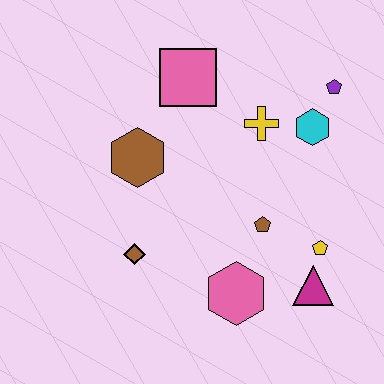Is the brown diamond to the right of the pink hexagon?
No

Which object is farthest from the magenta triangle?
The pink square is farthest from the magenta triangle.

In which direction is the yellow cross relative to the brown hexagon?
The yellow cross is to the right of the brown hexagon.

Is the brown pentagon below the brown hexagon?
Yes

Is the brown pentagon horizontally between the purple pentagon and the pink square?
Yes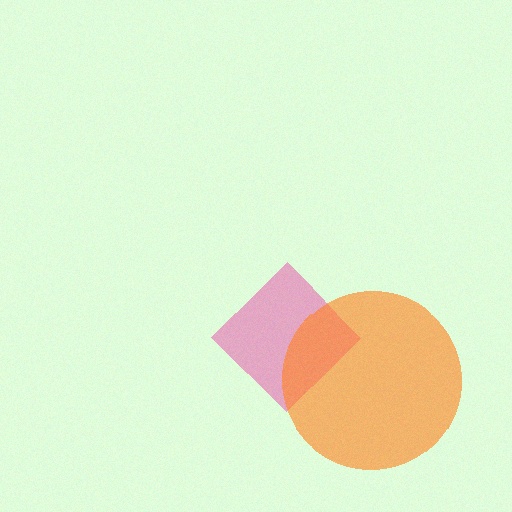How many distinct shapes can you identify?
There are 2 distinct shapes: a pink diamond, an orange circle.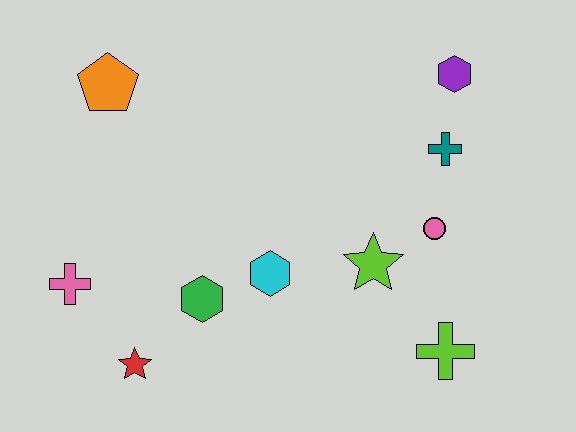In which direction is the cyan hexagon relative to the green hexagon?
The cyan hexagon is to the right of the green hexagon.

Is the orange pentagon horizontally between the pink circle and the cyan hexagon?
No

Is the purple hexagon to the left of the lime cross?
No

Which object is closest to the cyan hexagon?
The green hexagon is closest to the cyan hexagon.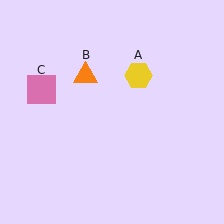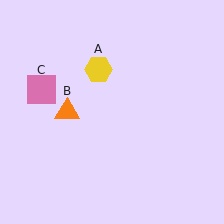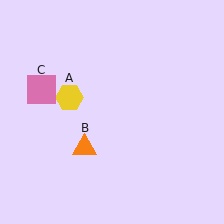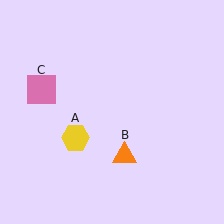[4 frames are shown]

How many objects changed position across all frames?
2 objects changed position: yellow hexagon (object A), orange triangle (object B).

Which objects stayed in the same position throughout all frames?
Pink square (object C) remained stationary.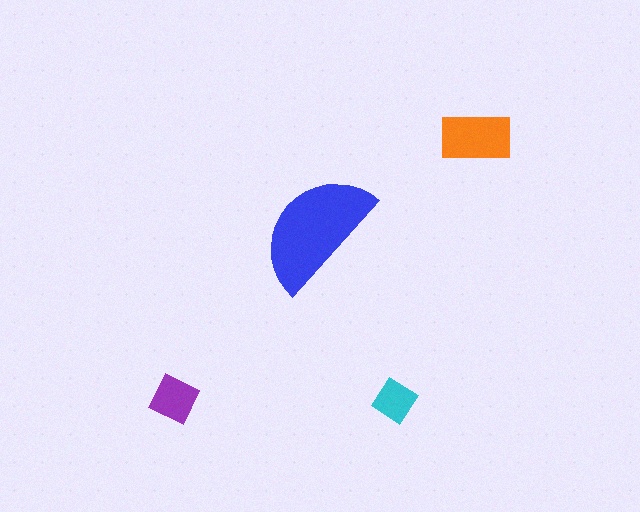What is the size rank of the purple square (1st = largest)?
3rd.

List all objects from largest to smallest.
The blue semicircle, the orange rectangle, the purple square, the cyan diamond.